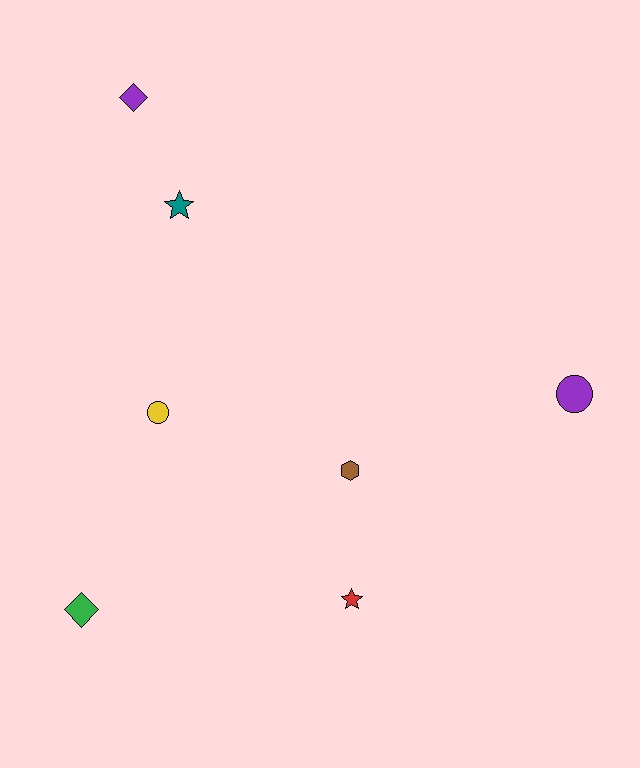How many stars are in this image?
There are 2 stars.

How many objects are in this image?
There are 7 objects.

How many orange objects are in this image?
There are no orange objects.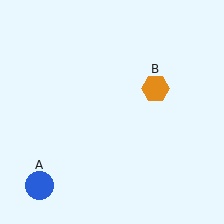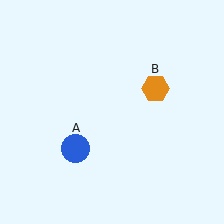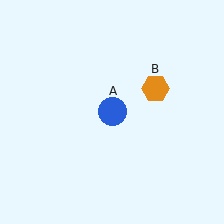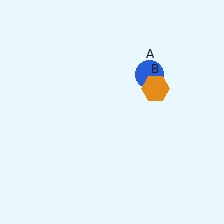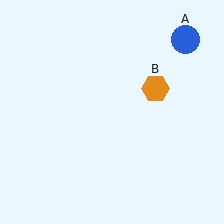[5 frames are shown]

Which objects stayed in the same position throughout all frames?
Orange hexagon (object B) remained stationary.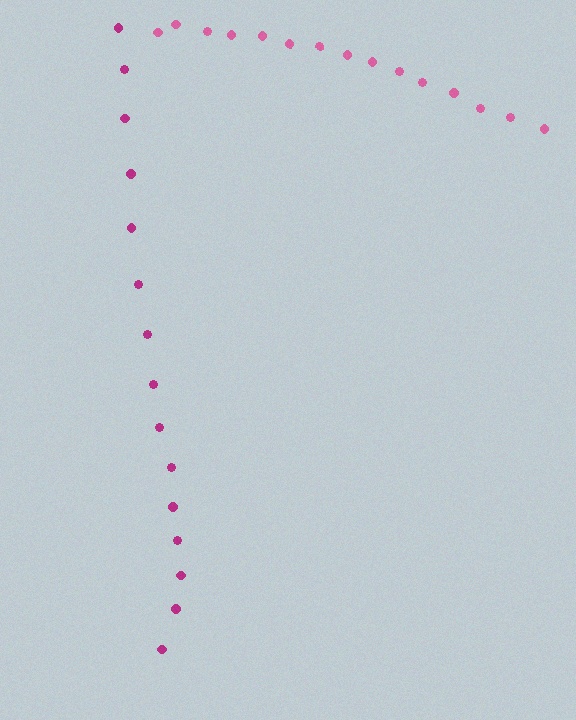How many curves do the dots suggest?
There are 2 distinct paths.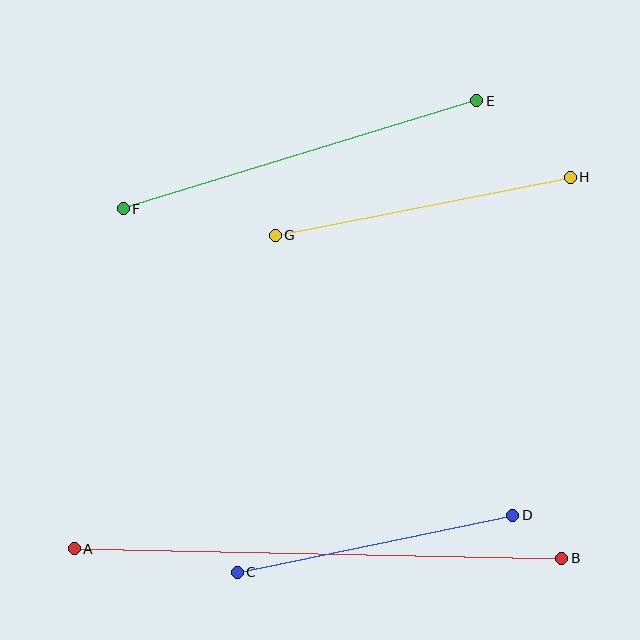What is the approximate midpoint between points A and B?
The midpoint is at approximately (318, 554) pixels.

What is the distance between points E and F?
The distance is approximately 370 pixels.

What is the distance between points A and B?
The distance is approximately 488 pixels.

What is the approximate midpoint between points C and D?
The midpoint is at approximately (375, 544) pixels.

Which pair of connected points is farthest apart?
Points A and B are farthest apart.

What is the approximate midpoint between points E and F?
The midpoint is at approximately (300, 155) pixels.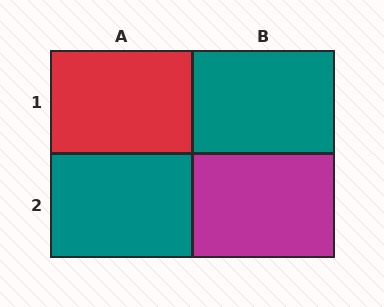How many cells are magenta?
1 cell is magenta.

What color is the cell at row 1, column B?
Teal.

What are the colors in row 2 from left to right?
Teal, magenta.